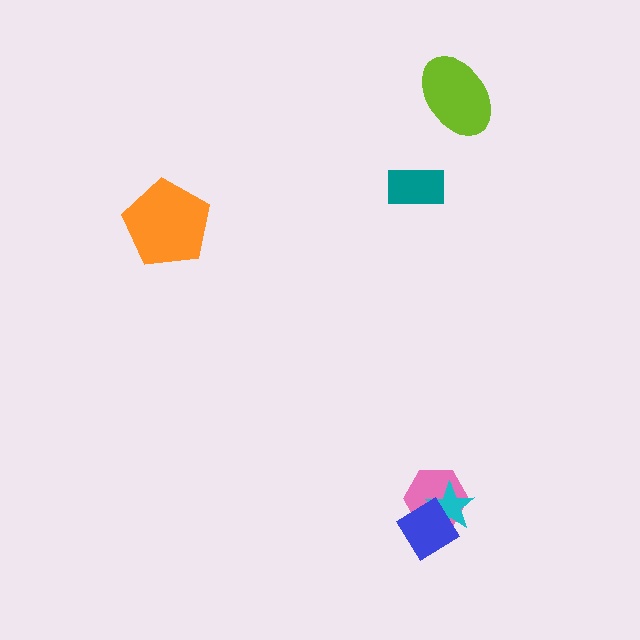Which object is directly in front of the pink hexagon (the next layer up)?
The cyan star is directly in front of the pink hexagon.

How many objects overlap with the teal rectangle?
0 objects overlap with the teal rectangle.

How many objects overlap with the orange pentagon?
0 objects overlap with the orange pentagon.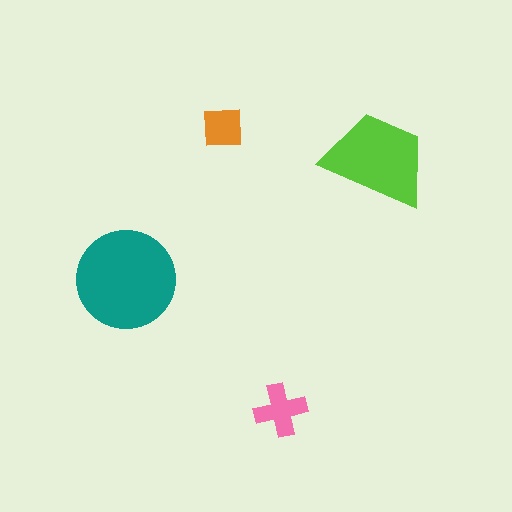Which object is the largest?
The teal circle.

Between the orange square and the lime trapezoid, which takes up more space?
The lime trapezoid.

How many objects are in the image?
There are 4 objects in the image.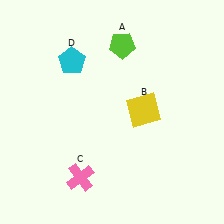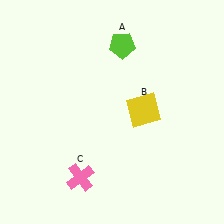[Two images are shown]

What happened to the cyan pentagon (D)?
The cyan pentagon (D) was removed in Image 2. It was in the top-left area of Image 1.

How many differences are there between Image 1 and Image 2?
There is 1 difference between the two images.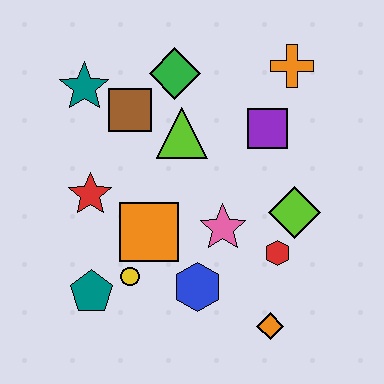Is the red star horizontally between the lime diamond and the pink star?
No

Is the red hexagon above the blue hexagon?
Yes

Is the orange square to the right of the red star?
Yes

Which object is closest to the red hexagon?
The lime diamond is closest to the red hexagon.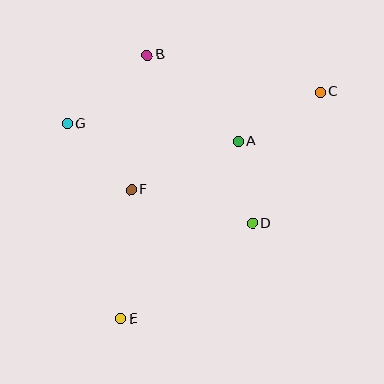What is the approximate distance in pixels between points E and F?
The distance between E and F is approximately 129 pixels.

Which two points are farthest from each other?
Points C and E are farthest from each other.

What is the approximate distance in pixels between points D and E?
The distance between D and E is approximately 163 pixels.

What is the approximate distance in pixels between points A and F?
The distance between A and F is approximately 118 pixels.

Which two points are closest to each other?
Points A and D are closest to each other.